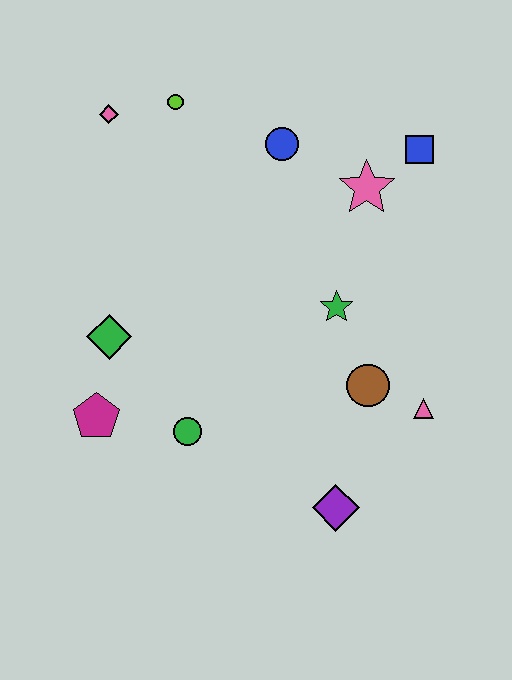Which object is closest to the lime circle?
The pink diamond is closest to the lime circle.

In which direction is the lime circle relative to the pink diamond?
The lime circle is to the right of the pink diamond.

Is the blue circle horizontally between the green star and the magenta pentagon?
Yes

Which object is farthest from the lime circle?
The purple diamond is farthest from the lime circle.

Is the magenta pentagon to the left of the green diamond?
Yes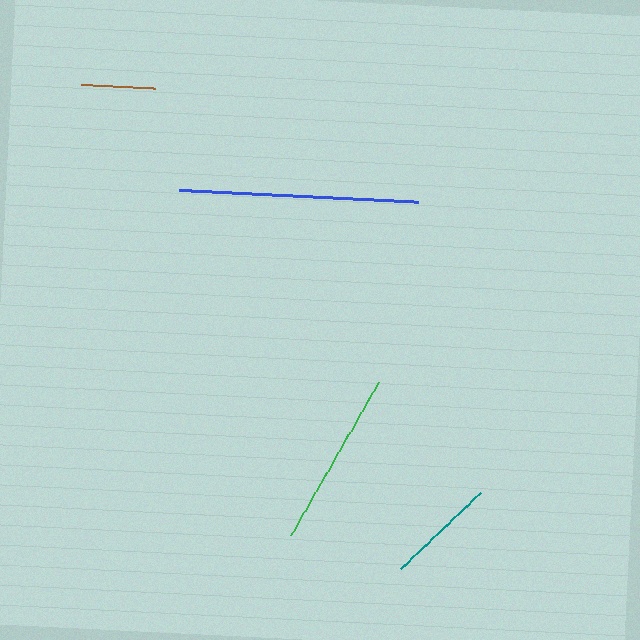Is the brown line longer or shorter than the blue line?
The blue line is longer than the brown line.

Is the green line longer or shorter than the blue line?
The blue line is longer than the green line.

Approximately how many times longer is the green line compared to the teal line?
The green line is approximately 1.6 times the length of the teal line.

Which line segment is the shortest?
The brown line is the shortest at approximately 74 pixels.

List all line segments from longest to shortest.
From longest to shortest: blue, green, teal, brown.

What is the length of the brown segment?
The brown segment is approximately 74 pixels long.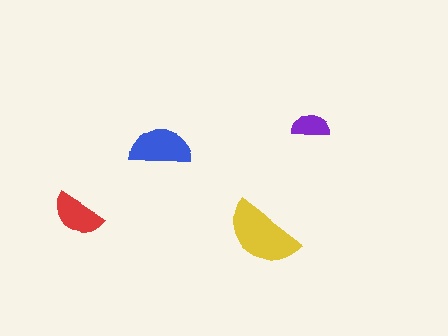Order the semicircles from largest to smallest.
the yellow one, the blue one, the red one, the purple one.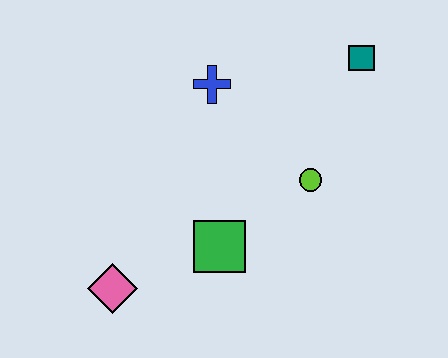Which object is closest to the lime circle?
The green square is closest to the lime circle.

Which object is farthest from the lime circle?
The pink diamond is farthest from the lime circle.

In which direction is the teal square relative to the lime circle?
The teal square is above the lime circle.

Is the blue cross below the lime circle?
No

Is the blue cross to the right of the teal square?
No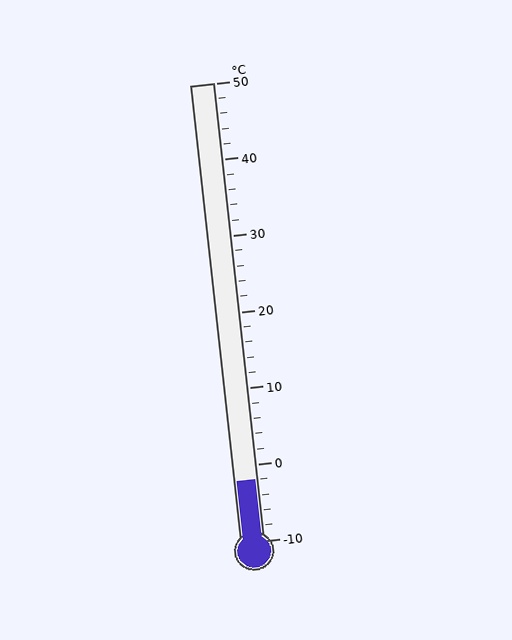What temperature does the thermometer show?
The thermometer shows approximately -2°C.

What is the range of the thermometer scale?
The thermometer scale ranges from -10°C to 50°C.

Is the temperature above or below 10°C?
The temperature is below 10°C.